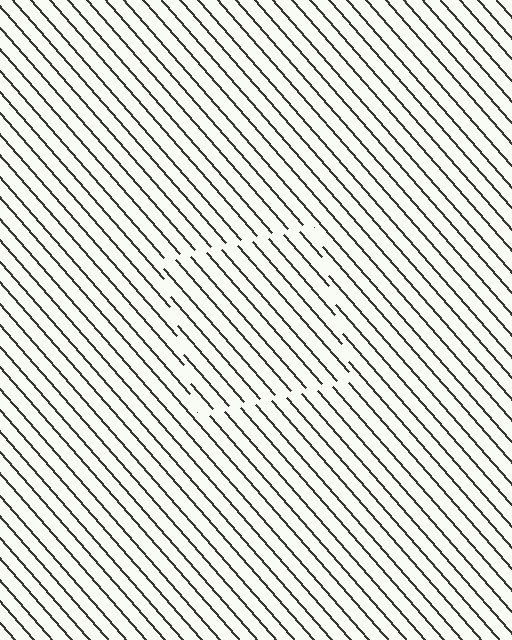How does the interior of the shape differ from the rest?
The interior of the shape contains the same grating, shifted by half a period — the contour is defined by the phase discontinuity where line-ends from the inner and outer gratings abut.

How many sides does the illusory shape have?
4 sides — the line-ends trace a square.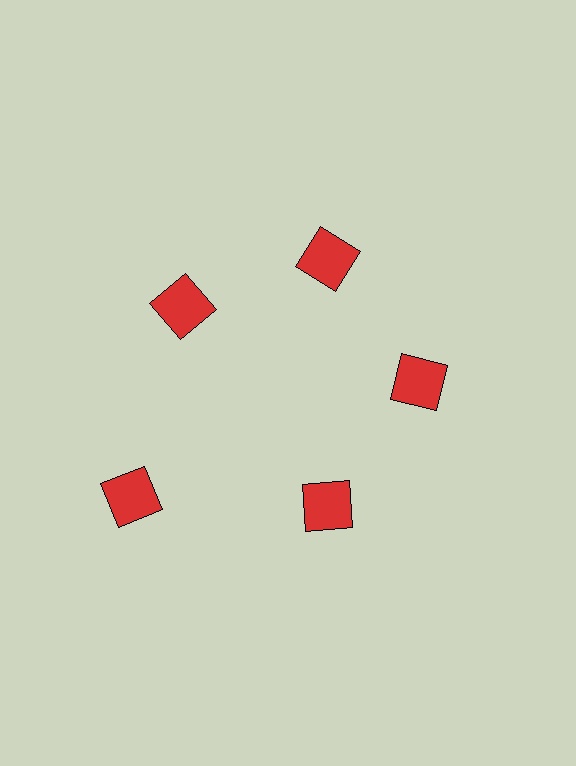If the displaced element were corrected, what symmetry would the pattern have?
It would have 5-fold rotational symmetry — the pattern would map onto itself every 72 degrees.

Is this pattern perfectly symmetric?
No. The 5 red squares are arranged in a ring, but one element near the 8 o'clock position is pushed outward from the center, breaking the 5-fold rotational symmetry.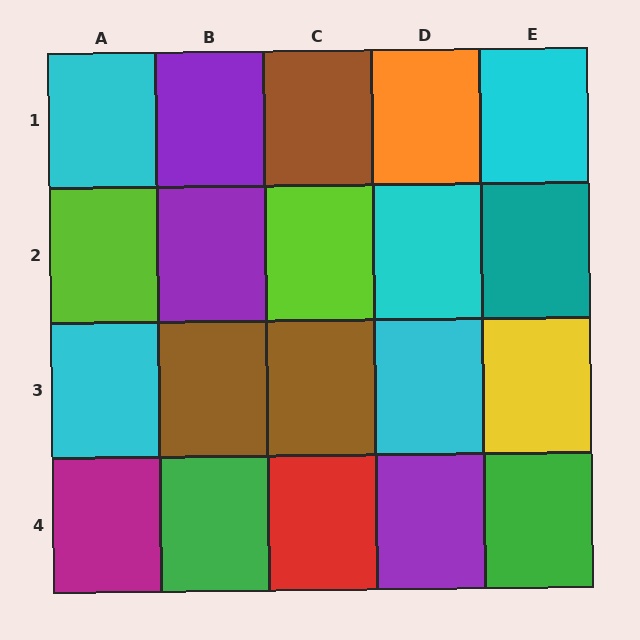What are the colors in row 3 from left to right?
Cyan, brown, brown, cyan, yellow.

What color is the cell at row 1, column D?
Orange.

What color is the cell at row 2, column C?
Lime.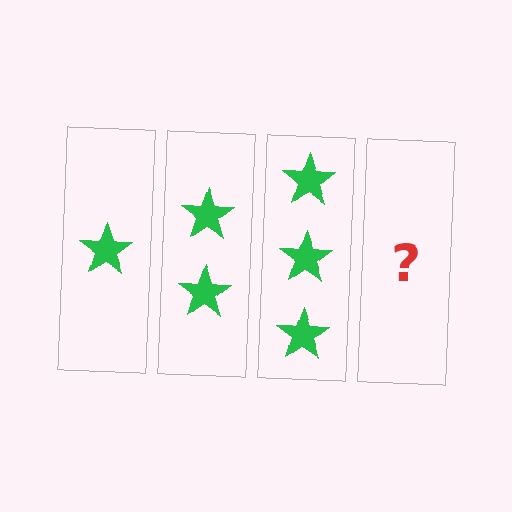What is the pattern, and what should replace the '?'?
The pattern is that each step adds one more star. The '?' should be 4 stars.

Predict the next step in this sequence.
The next step is 4 stars.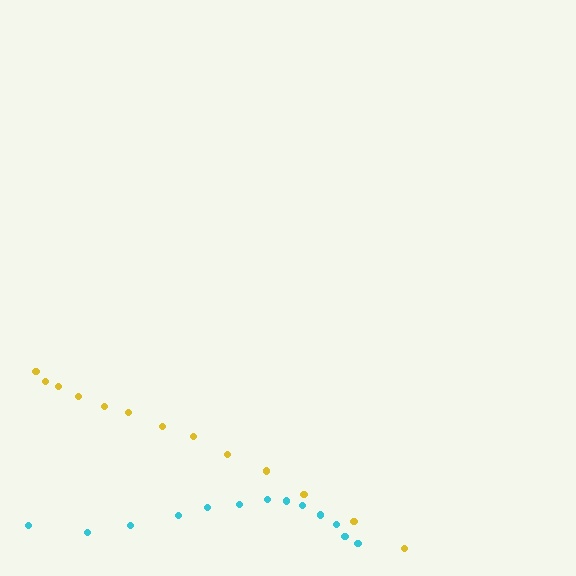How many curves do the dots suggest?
There are 2 distinct paths.